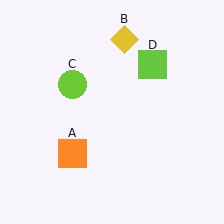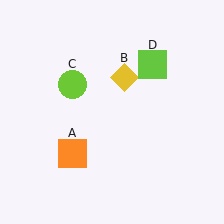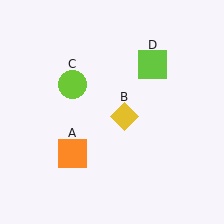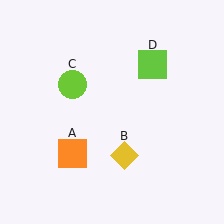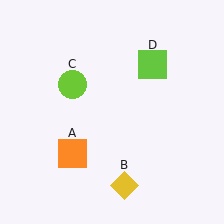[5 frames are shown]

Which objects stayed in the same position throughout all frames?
Orange square (object A) and lime circle (object C) and lime square (object D) remained stationary.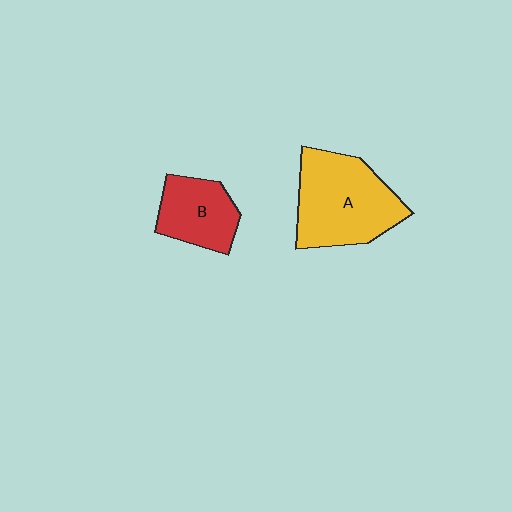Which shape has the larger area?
Shape A (yellow).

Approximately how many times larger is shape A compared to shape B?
Approximately 1.7 times.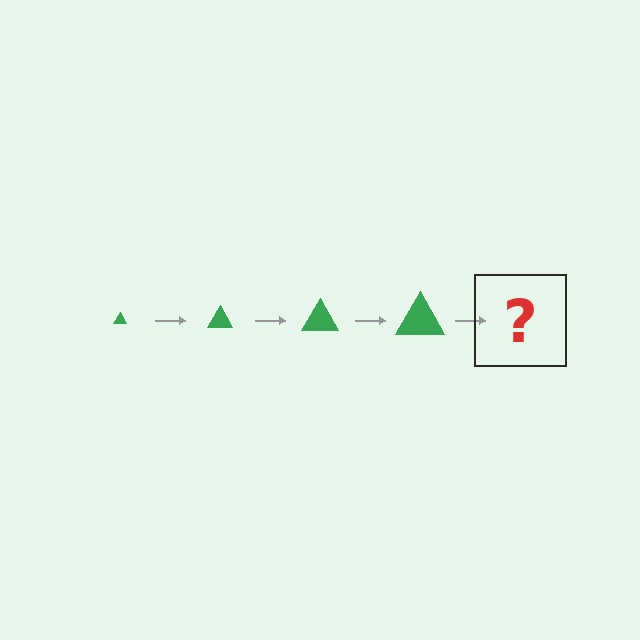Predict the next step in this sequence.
The next step is a green triangle, larger than the previous one.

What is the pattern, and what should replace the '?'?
The pattern is that the triangle gets progressively larger each step. The '?' should be a green triangle, larger than the previous one.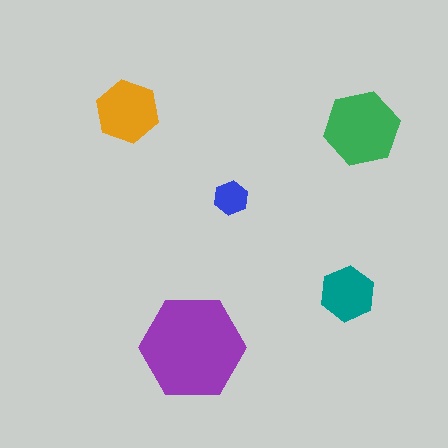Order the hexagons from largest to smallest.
the purple one, the green one, the orange one, the teal one, the blue one.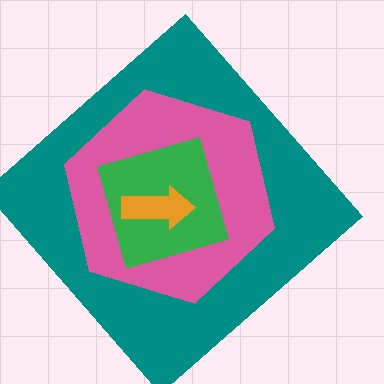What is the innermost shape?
The orange arrow.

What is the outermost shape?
The teal diamond.